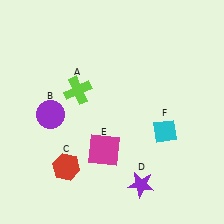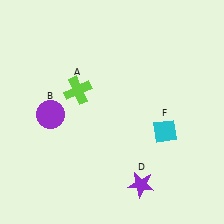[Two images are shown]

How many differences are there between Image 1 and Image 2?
There are 2 differences between the two images.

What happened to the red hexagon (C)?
The red hexagon (C) was removed in Image 2. It was in the bottom-left area of Image 1.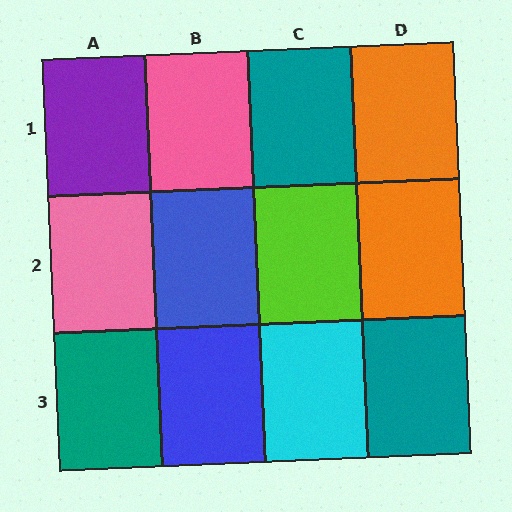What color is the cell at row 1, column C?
Teal.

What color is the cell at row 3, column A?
Teal.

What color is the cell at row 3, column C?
Cyan.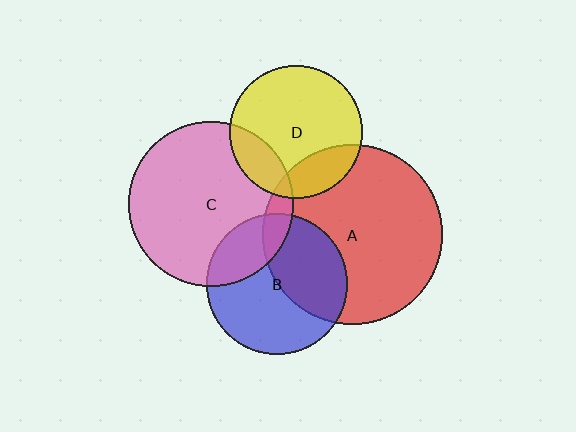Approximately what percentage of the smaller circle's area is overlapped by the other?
Approximately 20%.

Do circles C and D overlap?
Yes.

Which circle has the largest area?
Circle A (red).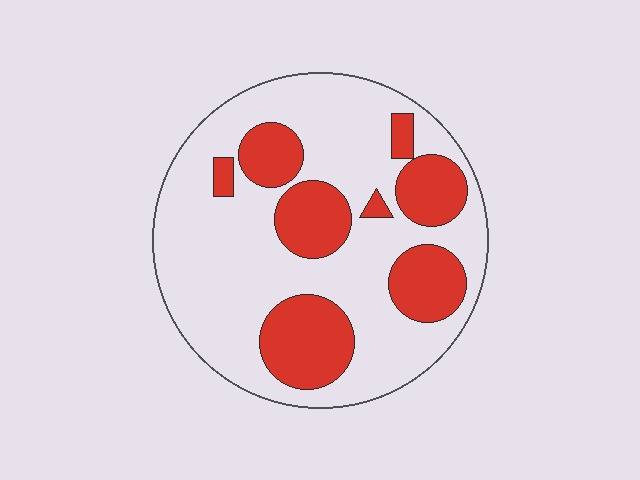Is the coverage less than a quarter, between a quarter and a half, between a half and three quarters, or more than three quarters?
Between a quarter and a half.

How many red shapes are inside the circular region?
8.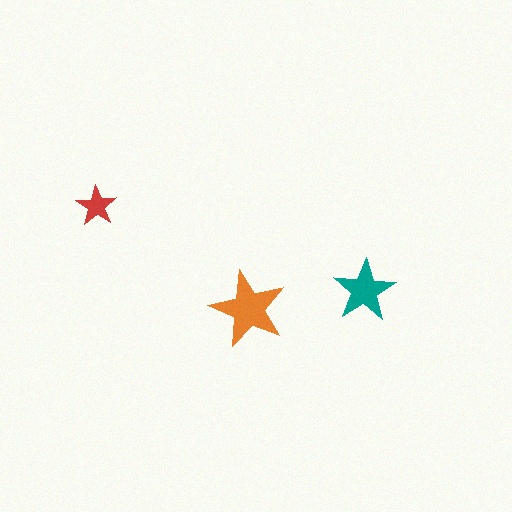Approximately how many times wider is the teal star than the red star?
About 1.5 times wider.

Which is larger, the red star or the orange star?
The orange one.